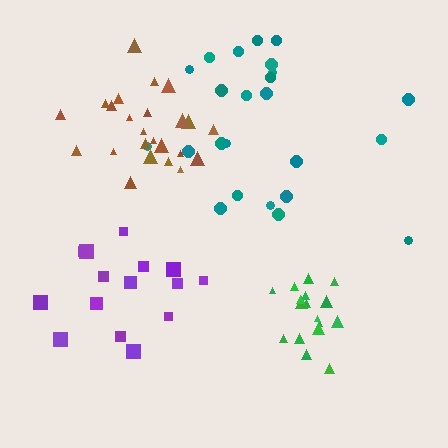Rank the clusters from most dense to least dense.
green, brown, teal, purple.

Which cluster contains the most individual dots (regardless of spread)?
Teal (24).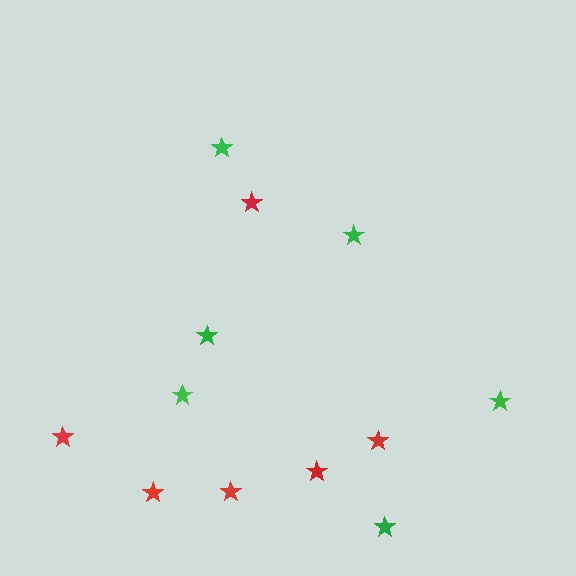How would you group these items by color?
There are 2 groups: one group of green stars (6) and one group of red stars (6).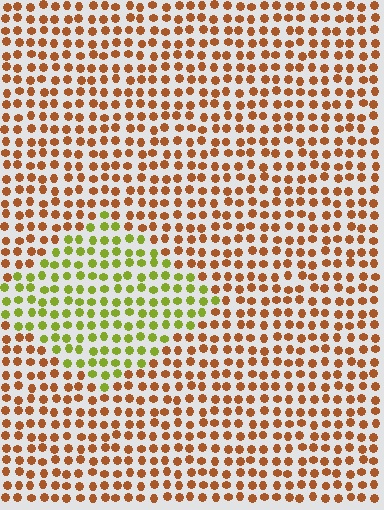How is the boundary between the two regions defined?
The boundary is defined purely by a slight shift in hue (about 57 degrees). Spacing, size, and orientation are identical on both sides.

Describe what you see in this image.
The image is filled with small brown elements in a uniform arrangement. A diamond-shaped region is visible where the elements are tinted to a slightly different hue, forming a subtle color boundary.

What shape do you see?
I see a diamond.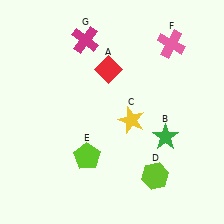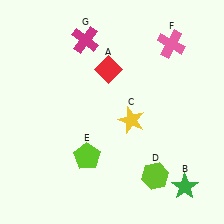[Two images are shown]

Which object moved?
The green star (B) moved down.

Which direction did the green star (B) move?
The green star (B) moved down.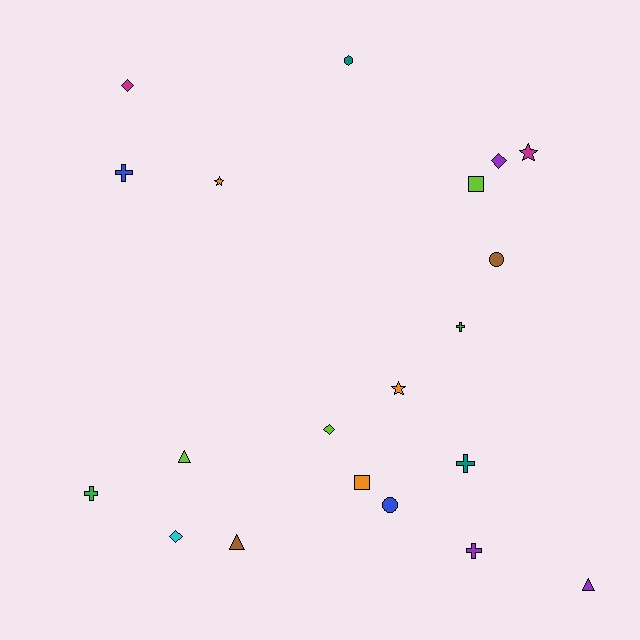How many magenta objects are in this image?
There are 2 magenta objects.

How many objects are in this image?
There are 20 objects.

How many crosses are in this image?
There are 5 crosses.